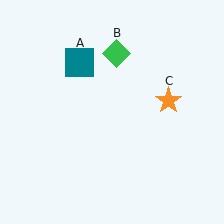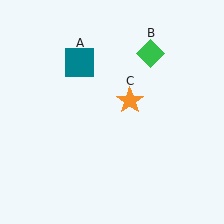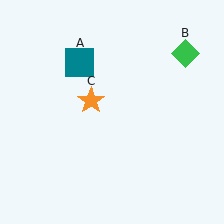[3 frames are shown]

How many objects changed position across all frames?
2 objects changed position: green diamond (object B), orange star (object C).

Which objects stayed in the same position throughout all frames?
Teal square (object A) remained stationary.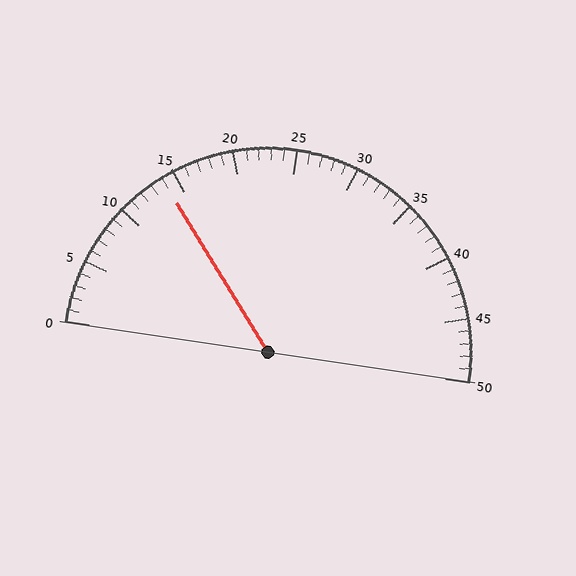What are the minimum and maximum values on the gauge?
The gauge ranges from 0 to 50.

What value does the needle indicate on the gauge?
The needle indicates approximately 14.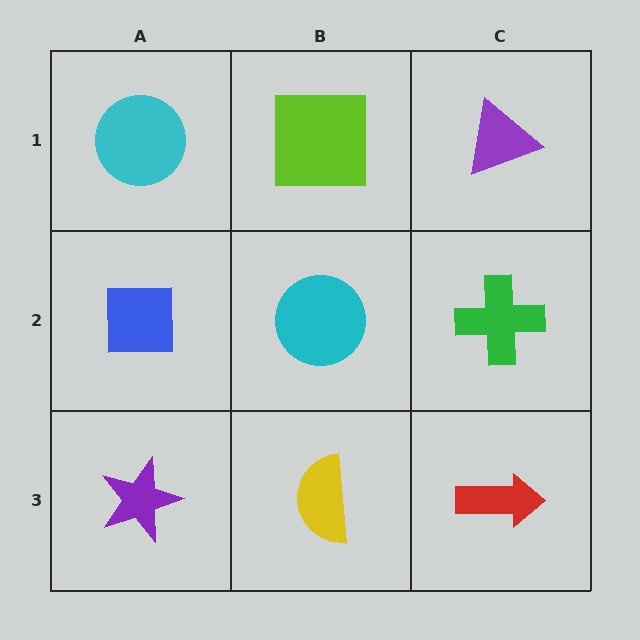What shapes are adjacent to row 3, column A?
A blue square (row 2, column A), a yellow semicircle (row 3, column B).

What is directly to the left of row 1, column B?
A cyan circle.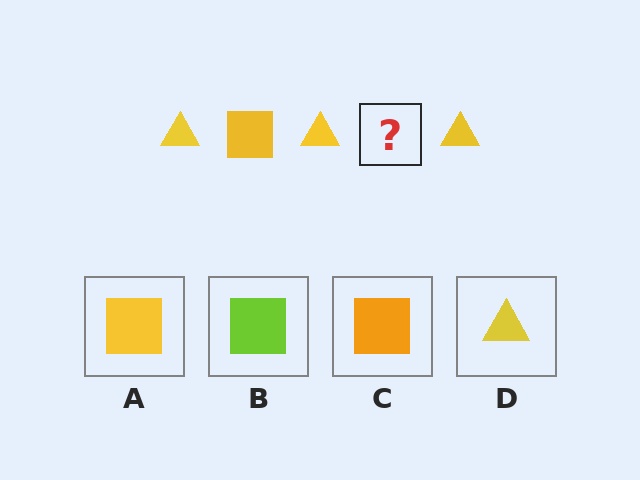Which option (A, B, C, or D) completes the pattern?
A.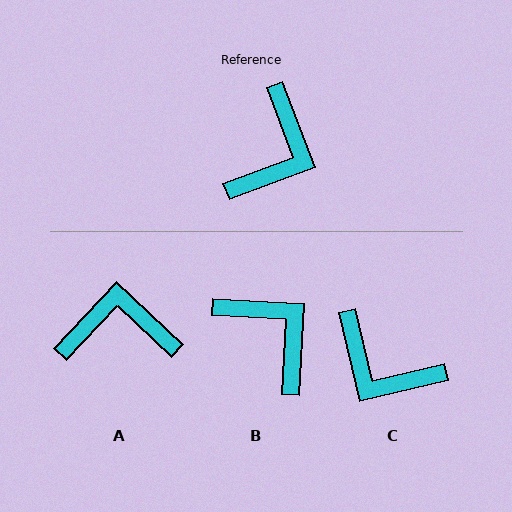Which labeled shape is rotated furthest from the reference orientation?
A, about 116 degrees away.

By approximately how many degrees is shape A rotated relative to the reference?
Approximately 116 degrees counter-clockwise.